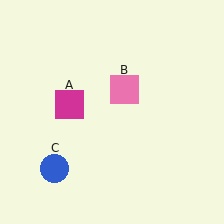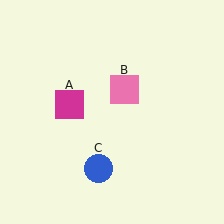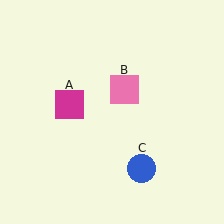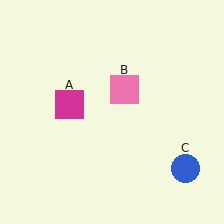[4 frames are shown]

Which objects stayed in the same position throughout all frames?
Magenta square (object A) and pink square (object B) remained stationary.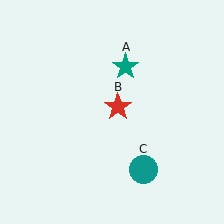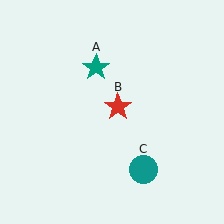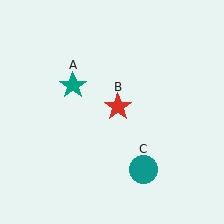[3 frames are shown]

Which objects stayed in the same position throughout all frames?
Red star (object B) and teal circle (object C) remained stationary.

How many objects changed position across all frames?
1 object changed position: teal star (object A).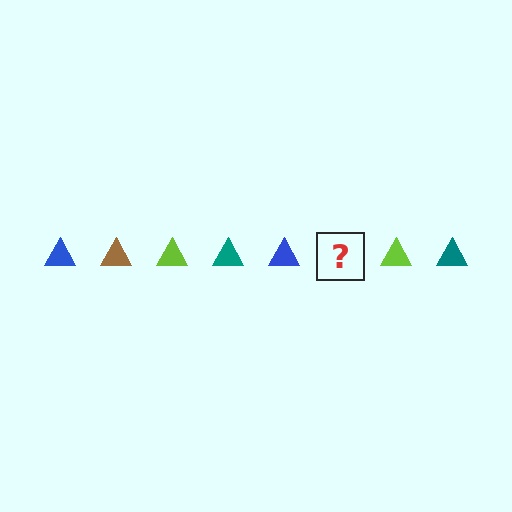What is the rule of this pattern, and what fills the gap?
The rule is that the pattern cycles through blue, brown, lime, teal triangles. The gap should be filled with a brown triangle.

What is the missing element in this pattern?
The missing element is a brown triangle.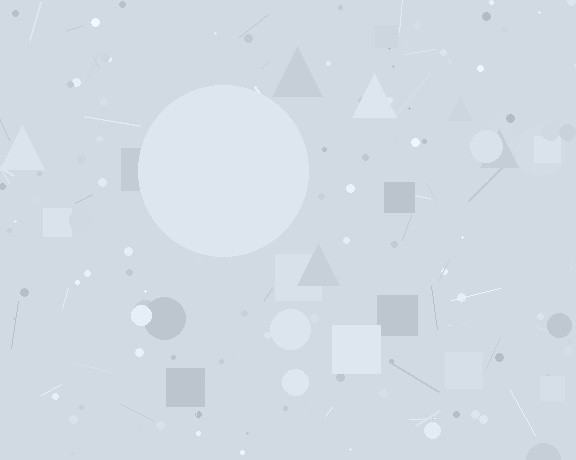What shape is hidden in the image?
A circle is hidden in the image.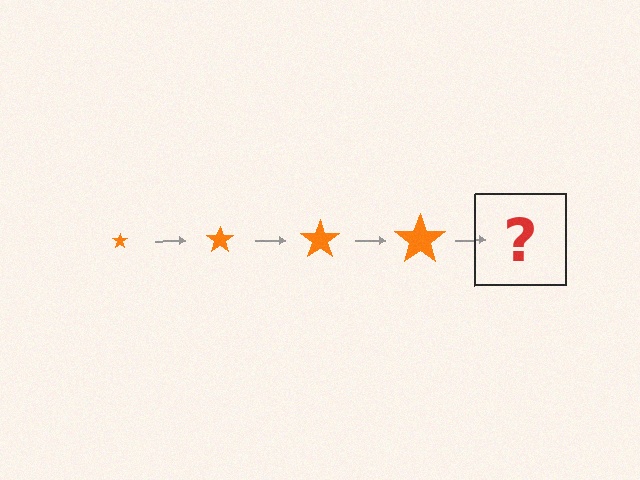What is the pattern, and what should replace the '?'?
The pattern is that the star gets progressively larger each step. The '?' should be an orange star, larger than the previous one.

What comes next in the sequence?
The next element should be an orange star, larger than the previous one.